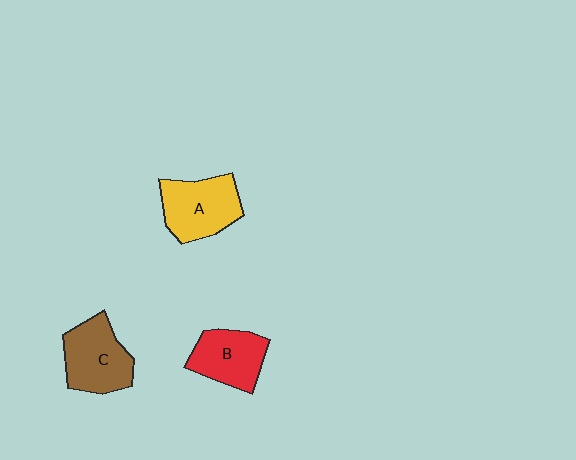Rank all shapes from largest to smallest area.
From largest to smallest: A (yellow), C (brown), B (red).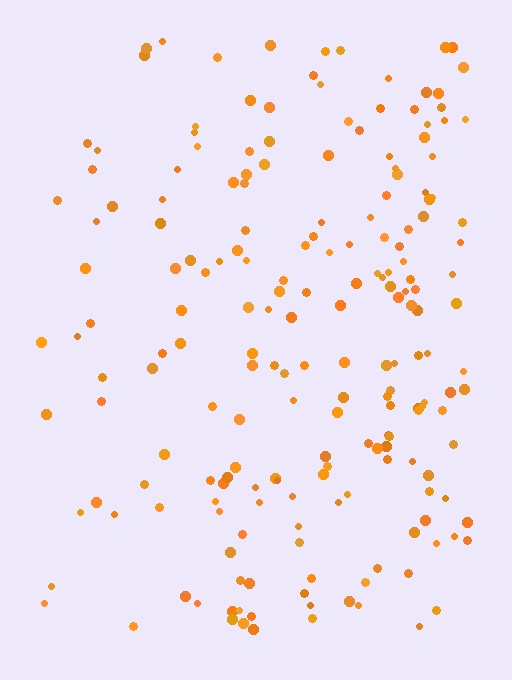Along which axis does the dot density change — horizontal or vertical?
Horizontal.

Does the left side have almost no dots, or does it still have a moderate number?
Still a moderate number, just noticeably fewer than the right.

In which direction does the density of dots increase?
From left to right, with the right side densest.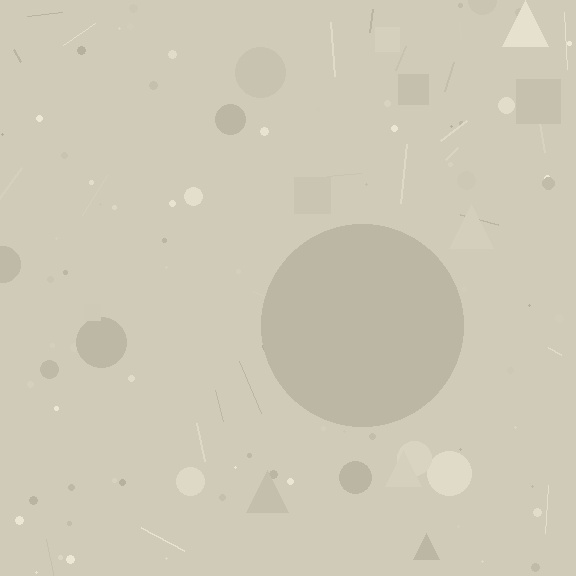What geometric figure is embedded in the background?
A circle is embedded in the background.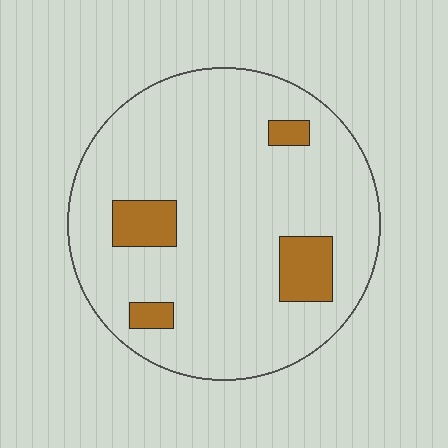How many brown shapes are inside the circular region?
4.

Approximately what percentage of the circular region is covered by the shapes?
Approximately 10%.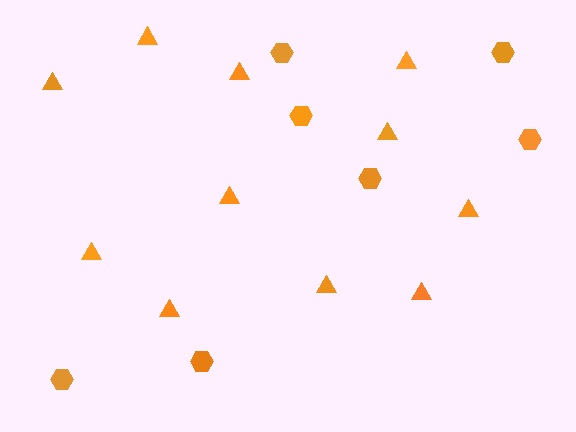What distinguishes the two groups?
There are 2 groups: one group of triangles (11) and one group of hexagons (7).